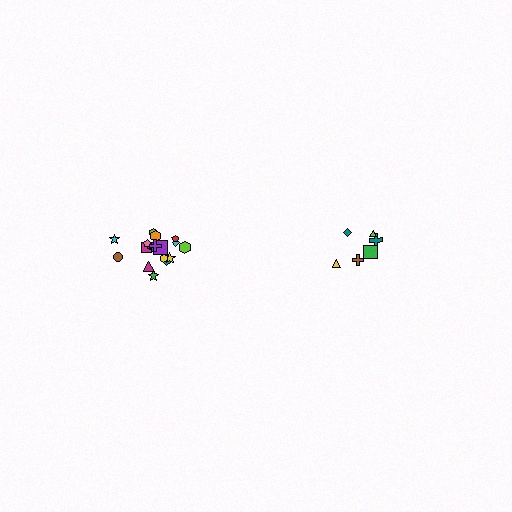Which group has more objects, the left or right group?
The left group.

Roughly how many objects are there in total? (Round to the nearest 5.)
Roughly 25 objects in total.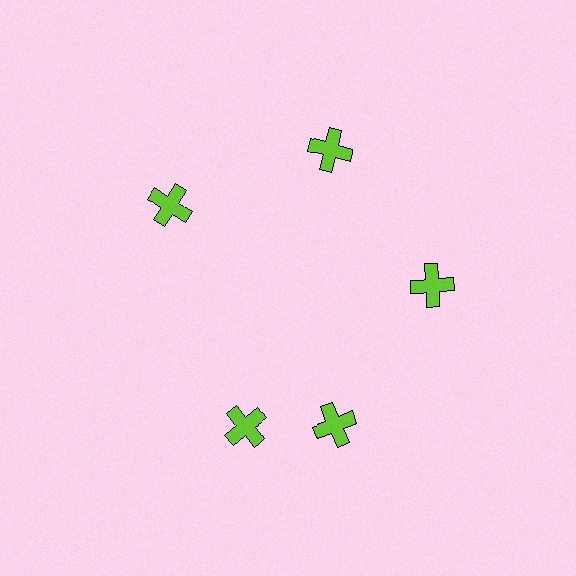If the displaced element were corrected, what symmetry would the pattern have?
It would have 5-fold rotational symmetry — the pattern would map onto itself every 72 degrees.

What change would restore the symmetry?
The symmetry would be restored by rotating it back into even spacing with its neighbors so that all 5 crosses sit at equal angles and equal distance from the center.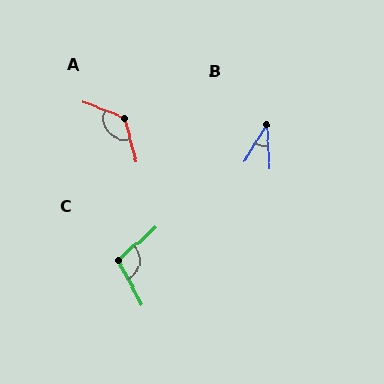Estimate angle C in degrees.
Approximately 103 degrees.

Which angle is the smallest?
B, at approximately 35 degrees.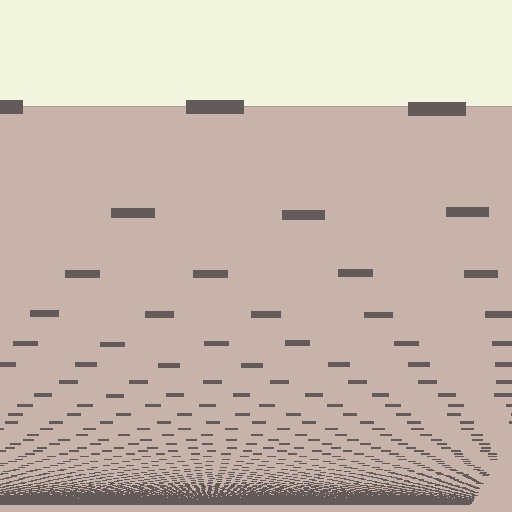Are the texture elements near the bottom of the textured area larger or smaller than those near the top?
Smaller. The gradient is inverted — elements near the bottom are smaller and denser.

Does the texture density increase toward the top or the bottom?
Density increases toward the bottom.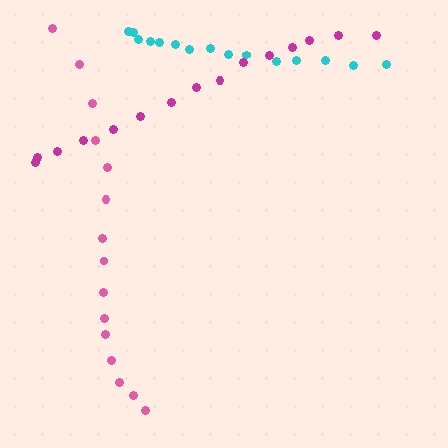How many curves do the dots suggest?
There are 3 distinct paths.